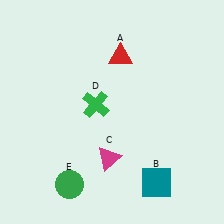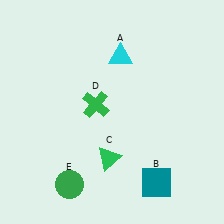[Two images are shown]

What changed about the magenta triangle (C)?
In Image 1, C is magenta. In Image 2, it changed to green.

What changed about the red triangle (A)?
In Image 1, A is red. In Image 2, it changed to cyan.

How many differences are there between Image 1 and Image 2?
There are 2 differences between the two images.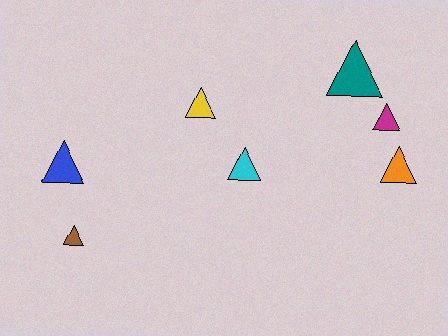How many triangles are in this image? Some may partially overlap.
There are 7 triangles.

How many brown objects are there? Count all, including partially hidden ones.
There is 1 brown object.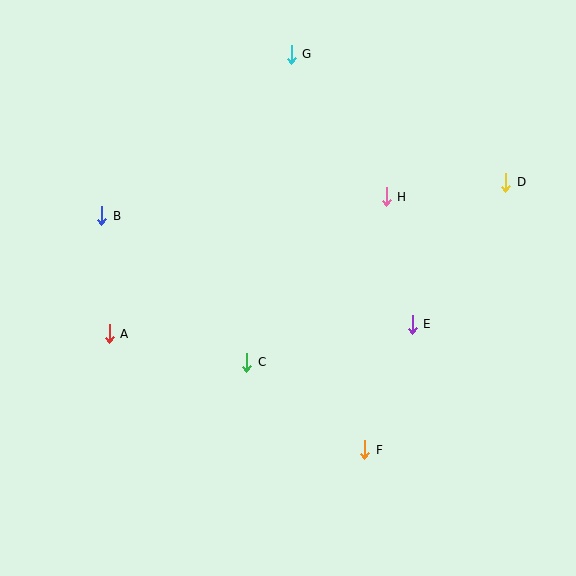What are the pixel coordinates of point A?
Point A is at (109, 334).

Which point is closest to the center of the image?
Point C at (247, 362) is closest to the center.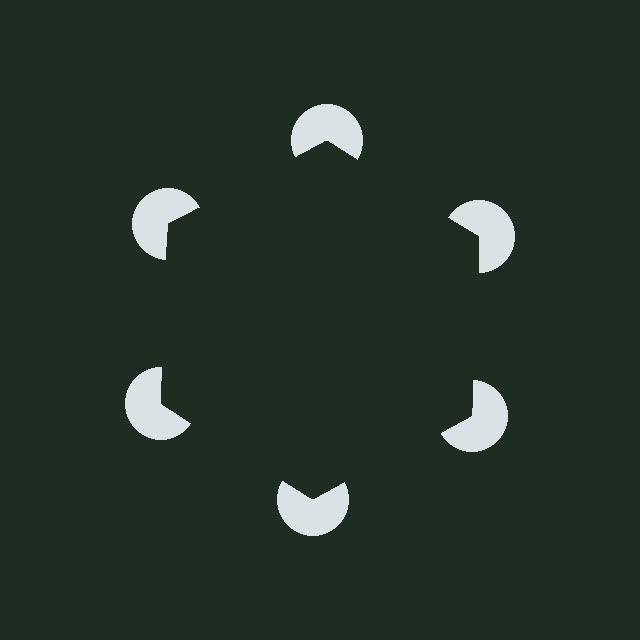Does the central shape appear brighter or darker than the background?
It typically appears slightly darker than the background, even though no actual brightness change is drawn.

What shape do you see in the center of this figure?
An illusory hexagon — its edges are inferred from the aligned wedge cuts in the pac-man discs, not physically drawn.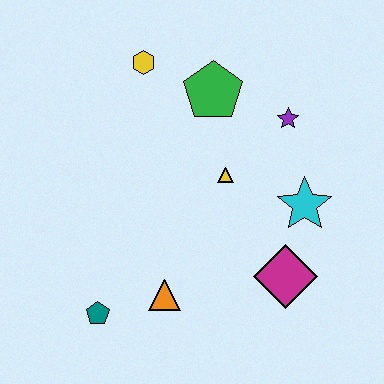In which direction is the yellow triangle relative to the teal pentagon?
The yellow triangle is above the teal pentagon.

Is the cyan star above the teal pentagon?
Yes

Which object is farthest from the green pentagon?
The teal pentagon is farthest from the green pentagon.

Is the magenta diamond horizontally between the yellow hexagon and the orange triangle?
No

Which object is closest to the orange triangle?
The teal pentagon is closest to the orange triangle.